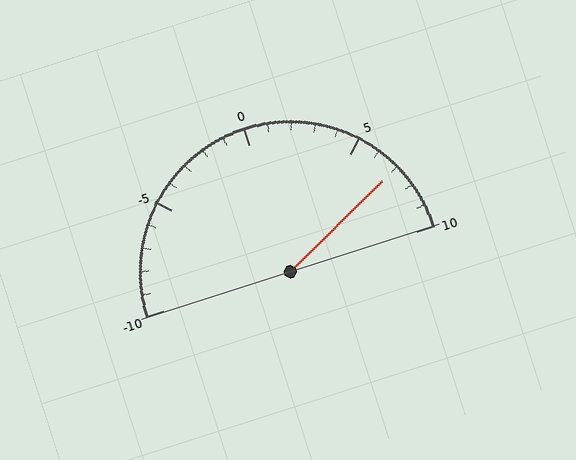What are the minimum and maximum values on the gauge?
The gauge ranges from -10 to 10.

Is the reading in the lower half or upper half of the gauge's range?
The reading is in the upper half of the range (-10 to 10).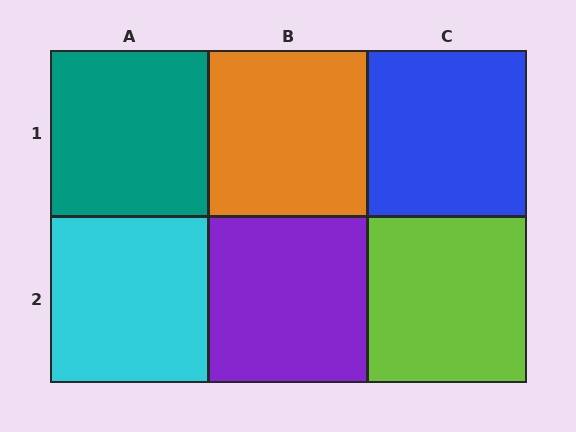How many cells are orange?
1 cell is orange.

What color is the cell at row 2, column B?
Purple.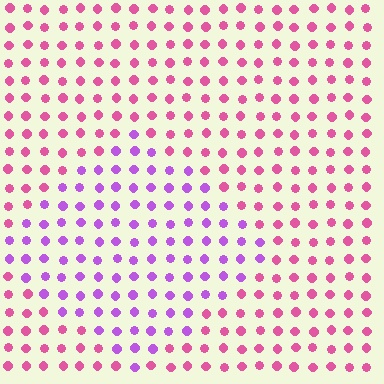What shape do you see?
I see a diamond.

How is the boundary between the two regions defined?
The boundary is defined purely by a slight shift in hue (about 43 degrees). Spacing, size, and orientation are identical on both sides.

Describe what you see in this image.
The image is filled with small pink elements in a uniform arrangement. A diamond-shaped region is visible where the elements are tinted to a slightly different hue, forming a subtle color boundary.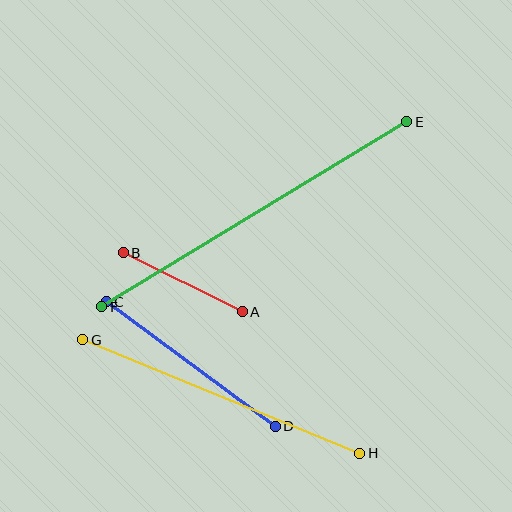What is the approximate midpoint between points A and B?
The midpoint is at approximately (183, 282) pixels.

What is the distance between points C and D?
The distance is approximately 210 pixels.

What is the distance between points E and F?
The distance is approximately 357 pixels.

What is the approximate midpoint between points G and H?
The midpoint is at approximately (221, 397) pixels.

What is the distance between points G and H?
The distance is approximately 299 pixels.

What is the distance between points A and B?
The distance is approximately 133 pixels.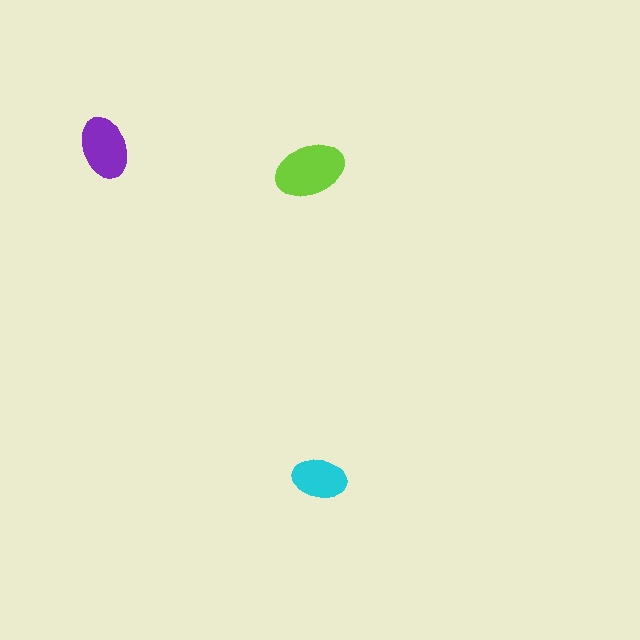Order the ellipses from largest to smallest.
the lime one, the purple one, the cyan one.